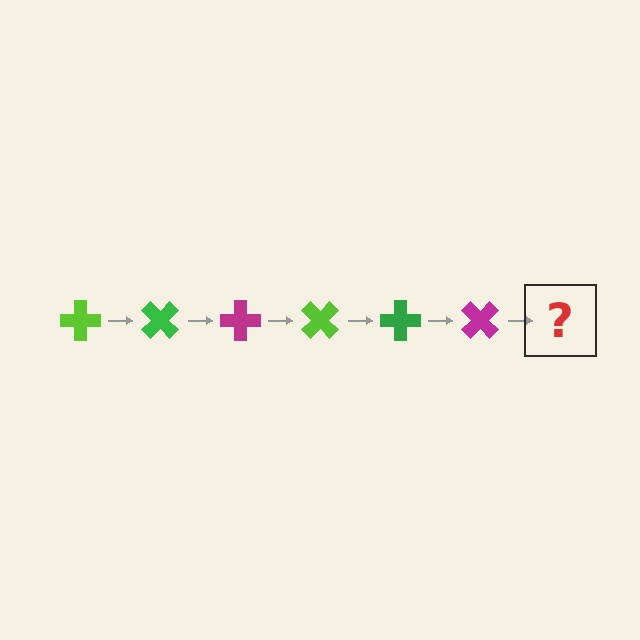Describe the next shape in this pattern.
It should be a lime cross, rotated 270 degrees from the start.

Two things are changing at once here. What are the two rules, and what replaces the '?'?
The two rules are that it rotates 45 degrees each step and the color cycles through lime, green, and magenta. The '?' should be a lime cross, rotated 270 degrees from the start.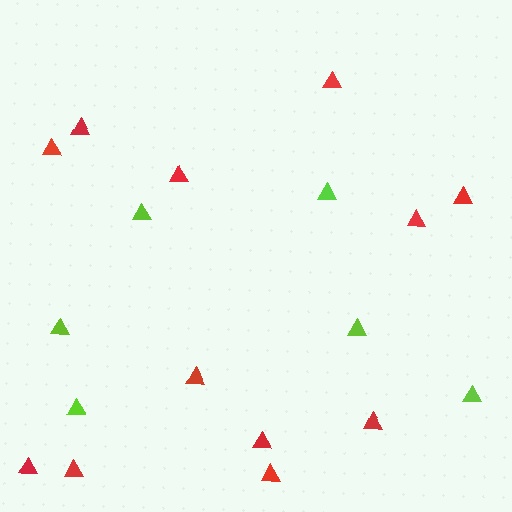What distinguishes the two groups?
There are 2 groups: one group of red triangles (12) and one group of lime triangles (6).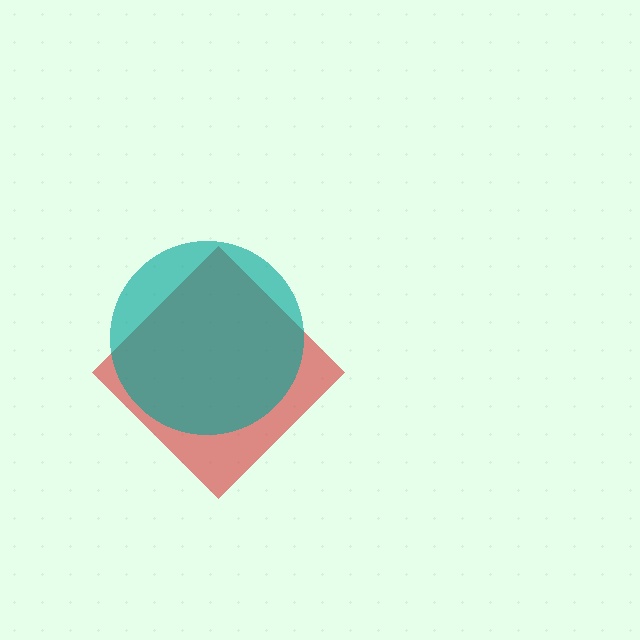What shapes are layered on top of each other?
The layered shapes are: a red diamond, a teal circle.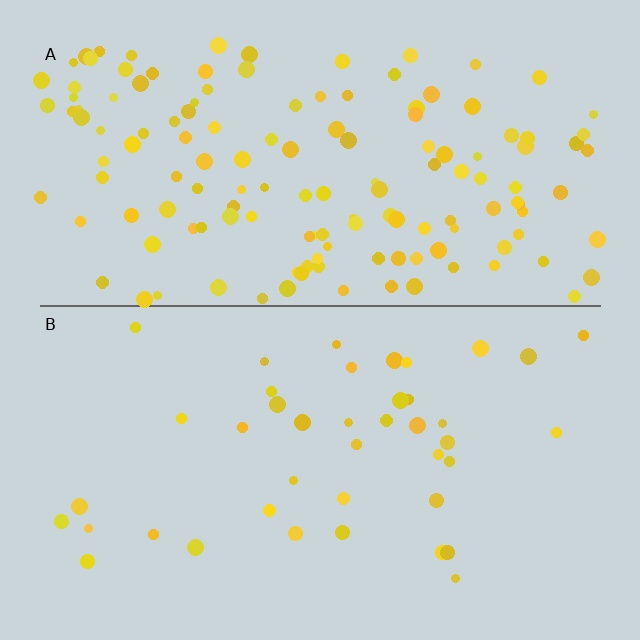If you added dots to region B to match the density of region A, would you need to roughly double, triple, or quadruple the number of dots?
Approximately triple.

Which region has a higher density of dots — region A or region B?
A (the top).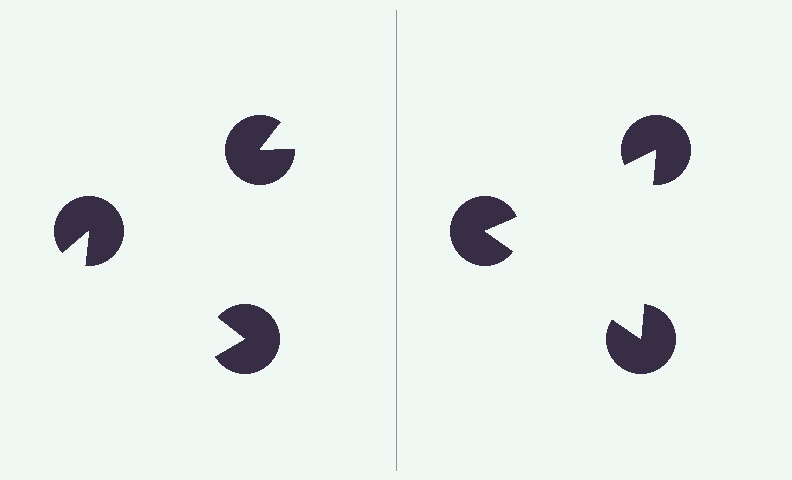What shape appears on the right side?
An illusory triangle.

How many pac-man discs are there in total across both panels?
6 — 3 on each side.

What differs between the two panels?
The pac-man discs are positioned identically on both sides; only the wedge orientations differ. On the right they align to a triangle; on the left they are misaligned.